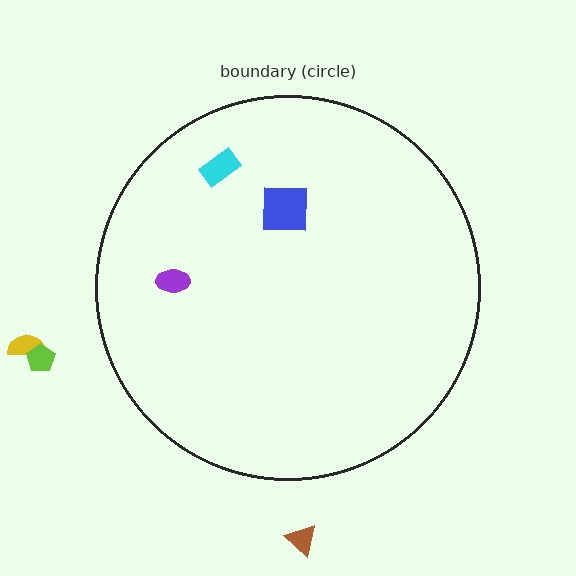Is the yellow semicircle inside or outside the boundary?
Outside.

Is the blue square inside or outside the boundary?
Inside.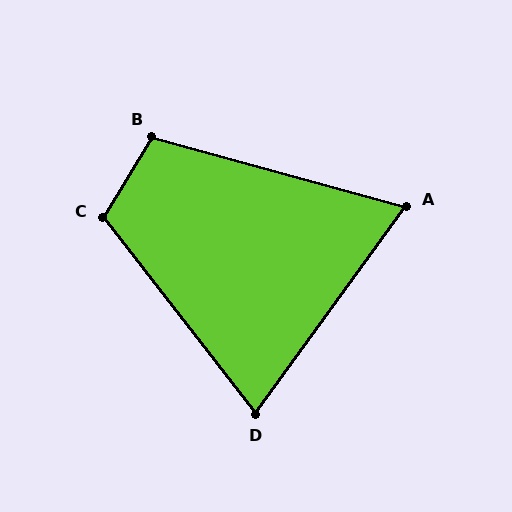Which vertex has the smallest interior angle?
A, at approximately 69 degrees.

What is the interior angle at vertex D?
Approximately 74 degrees (acute).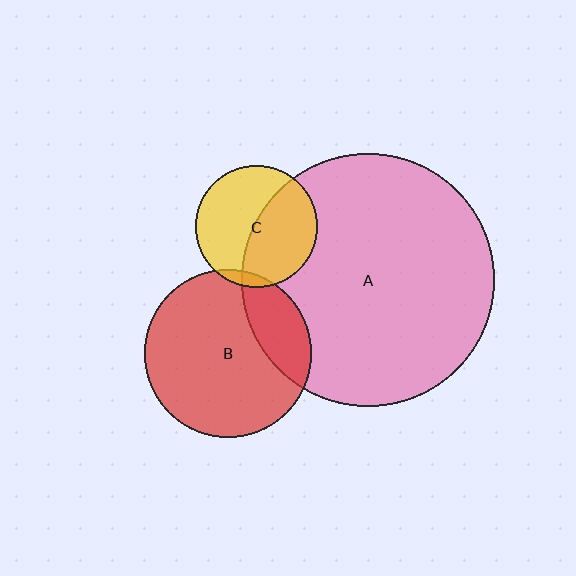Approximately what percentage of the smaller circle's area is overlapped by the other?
Approximately 5%.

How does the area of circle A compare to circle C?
Approximately 4.3 times.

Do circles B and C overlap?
Yes.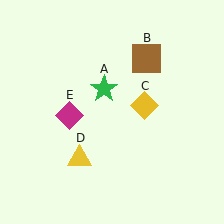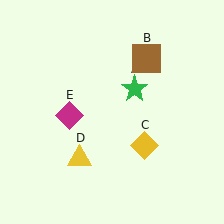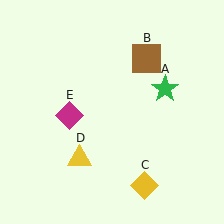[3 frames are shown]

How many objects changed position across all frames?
2 objects changed position: green star (object A), yellow diamond (object C).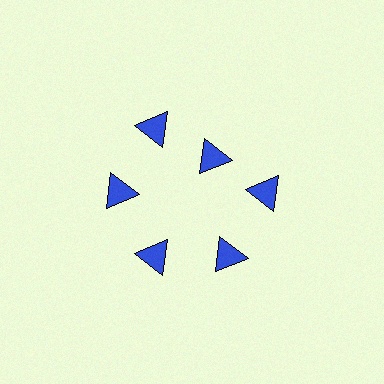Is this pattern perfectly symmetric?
No. The 6 blue triangles are arranged in a ring, but one element near the 1 o'clock position is pulled inward toward the center, breaking the 6-fold rotational symmetry.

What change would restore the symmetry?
The symmetry would be restored by moving it outward, back onto the ring so that all 6 triangles sit at equal angles and equal distance from the center.